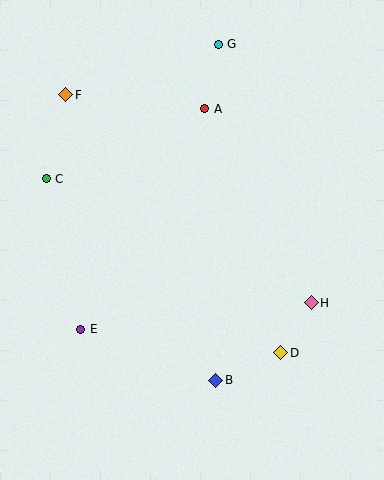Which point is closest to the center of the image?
Point A at (205, 109) is closest to the center.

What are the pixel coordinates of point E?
Point E is at (81, 329).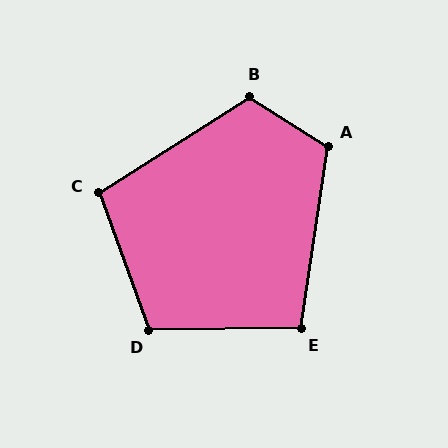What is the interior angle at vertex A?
Approximately 114 degrees (obtuse).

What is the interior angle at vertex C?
Approximately 102 degrees (obtuse).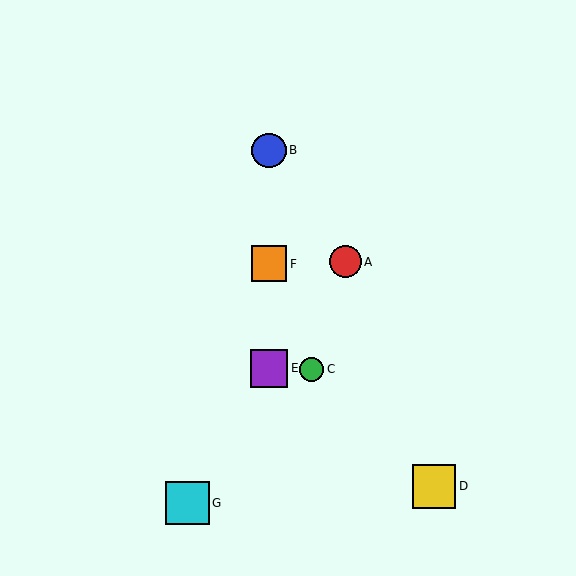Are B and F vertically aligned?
Yes, both are at x≈269.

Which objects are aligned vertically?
Objects B, E, F are aligned vertically.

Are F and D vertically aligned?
No, F is at x≈269 and D is at x≈434.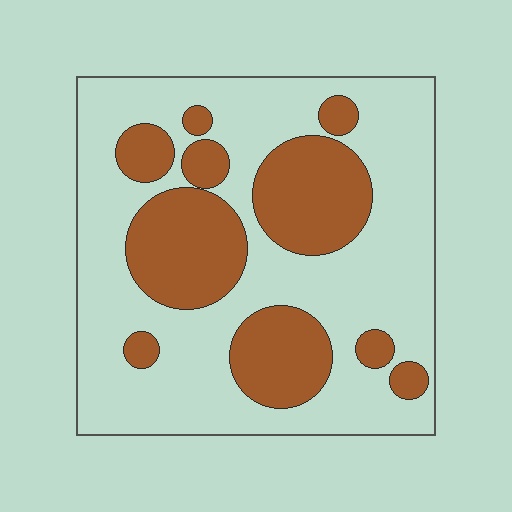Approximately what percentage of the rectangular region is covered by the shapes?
Approximately 35%.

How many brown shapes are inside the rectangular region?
10.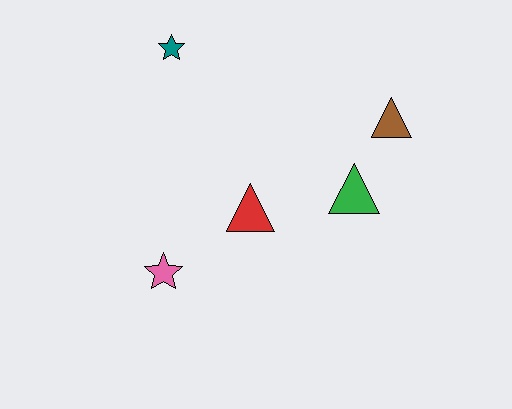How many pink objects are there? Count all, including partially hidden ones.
There is 1 pink object.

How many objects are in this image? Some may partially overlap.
There are 5 objects.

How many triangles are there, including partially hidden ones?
There are 3 triangles.